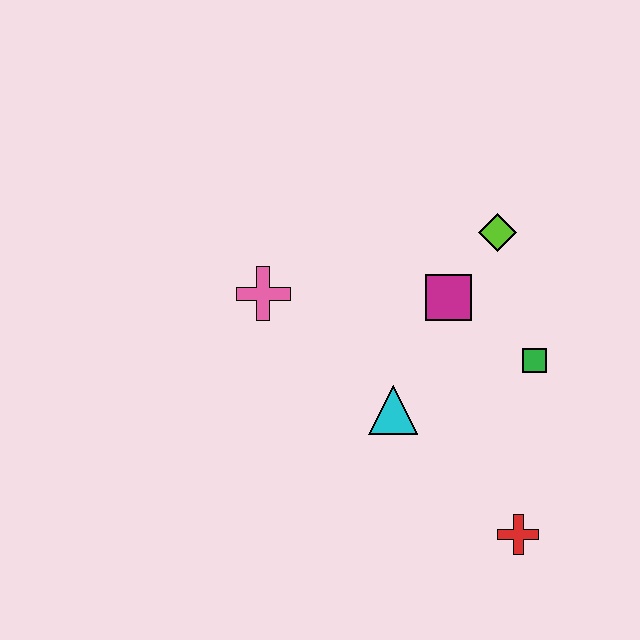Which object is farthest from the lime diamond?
The red cross is farthest from the lime diamond.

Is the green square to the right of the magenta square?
Yes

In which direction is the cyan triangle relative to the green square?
The cyan triangle is to the left of the green square.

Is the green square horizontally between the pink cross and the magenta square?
No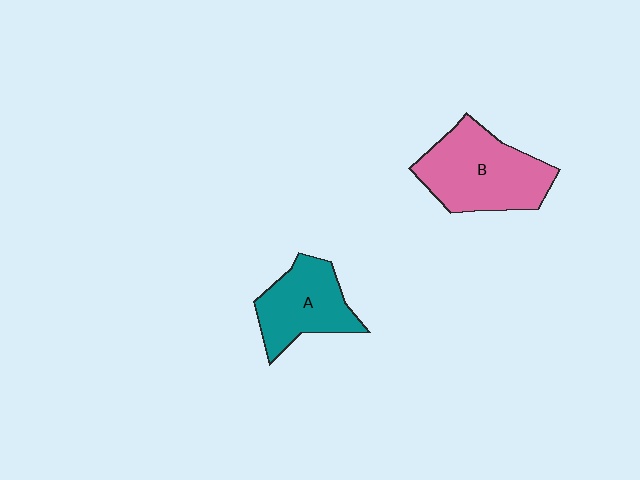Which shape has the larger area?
Shape B (pink).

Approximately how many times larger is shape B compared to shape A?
Approximately 1.4 times.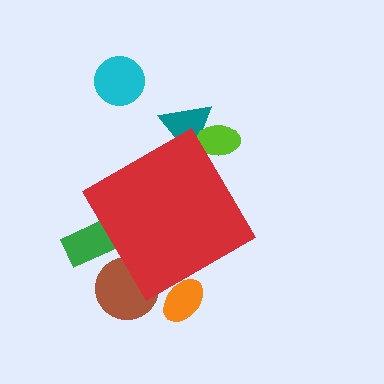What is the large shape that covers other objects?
A red diamond.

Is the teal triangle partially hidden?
Yes, the teal triangle is partially hidden behind the red diamond.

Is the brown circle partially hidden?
Yes, the brown circle is partially hidden behind the red diamond.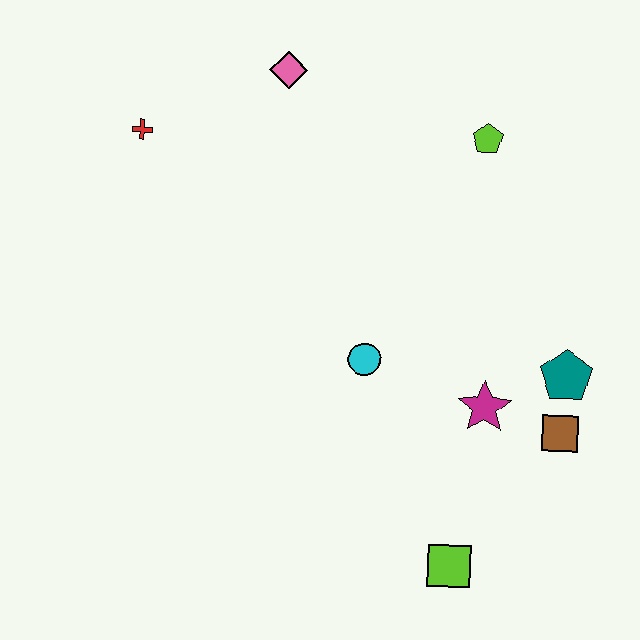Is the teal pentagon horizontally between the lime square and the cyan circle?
No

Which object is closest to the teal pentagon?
The brown square is closest to the teal pentagon.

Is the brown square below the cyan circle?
Yes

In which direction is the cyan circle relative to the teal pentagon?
The cyan circle is to the left of the teal pentagon.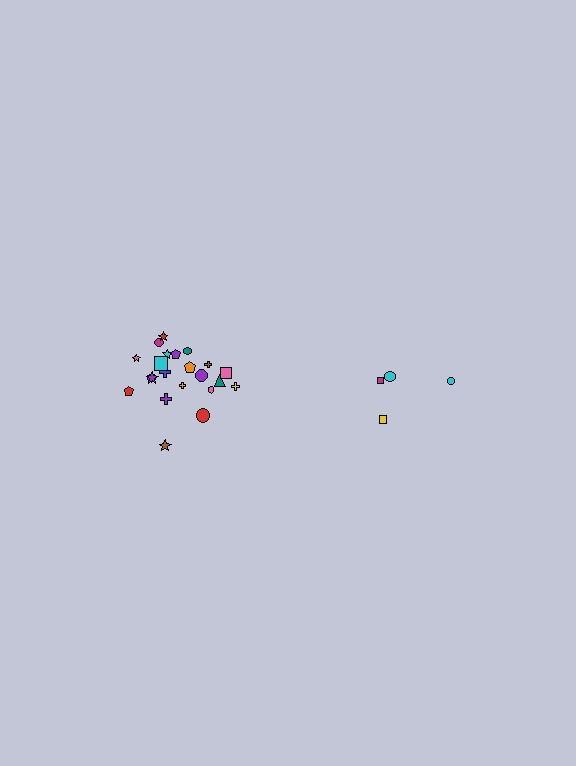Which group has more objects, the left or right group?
The left group.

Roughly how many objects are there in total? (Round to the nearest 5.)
Roughly 25 objects in total.